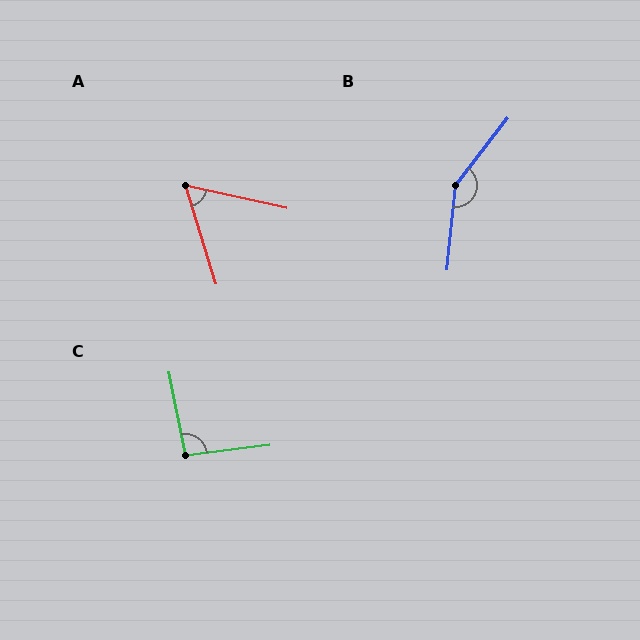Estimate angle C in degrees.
Approximately 94 degrees.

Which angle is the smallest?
A, at approximately 60 degrees.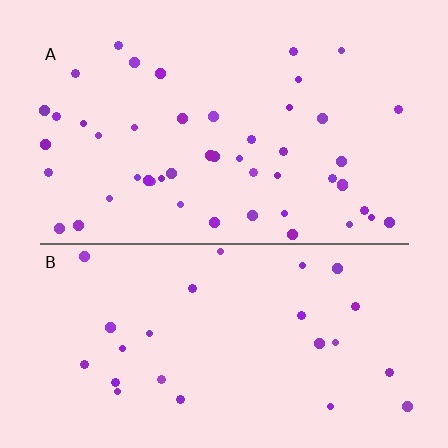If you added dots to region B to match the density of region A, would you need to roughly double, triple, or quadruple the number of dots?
Approximately double.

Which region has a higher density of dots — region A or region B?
A (the top).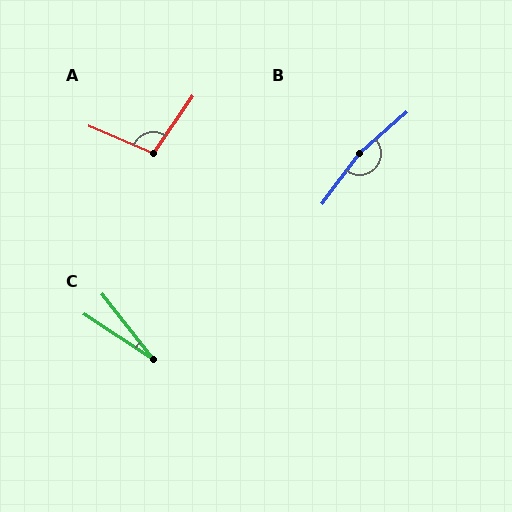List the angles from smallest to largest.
C (18°), A (102°), B (167°).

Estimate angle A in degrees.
Approximately 102 degrees.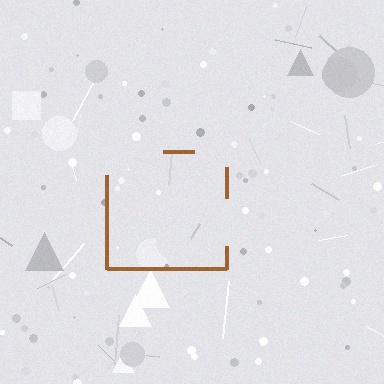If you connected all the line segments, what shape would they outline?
They would outline a square.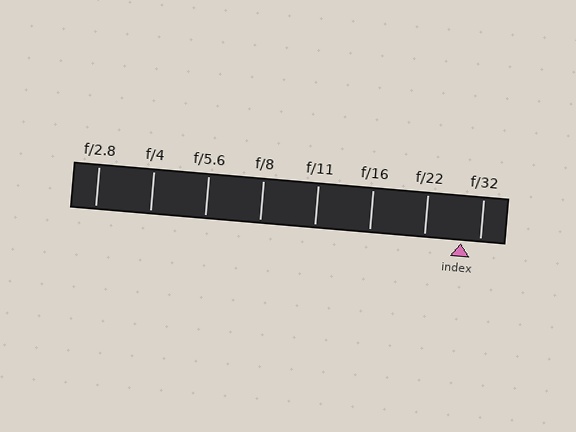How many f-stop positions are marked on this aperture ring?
There are 8 f-stop positions marked.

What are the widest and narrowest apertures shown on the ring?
The widest aperture shown is f/2.8 and the narrowest is f/32.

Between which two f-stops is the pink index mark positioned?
The index mark is between f/22 and f/32.